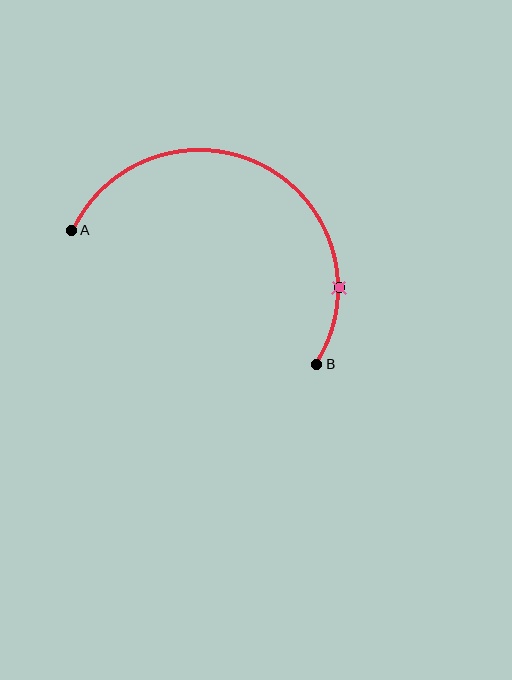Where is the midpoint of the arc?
The arc midpoint is the point on the curve farthest from the straight line joining A and B. It sits above that line.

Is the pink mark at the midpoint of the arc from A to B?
No. The pink mark lies on the arc but is closer to endpoint B. The arc midpoint would be at the point on the curve equidistant along the arc from both A and B.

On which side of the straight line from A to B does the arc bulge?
The arc bulges above the straight line connecting A and B.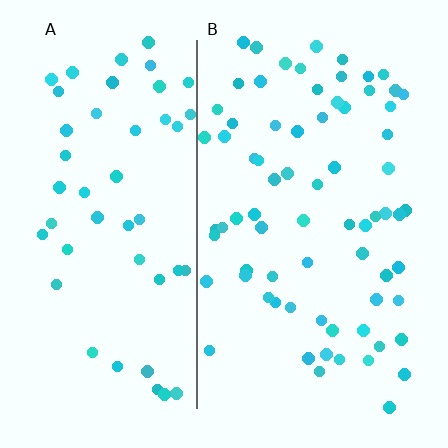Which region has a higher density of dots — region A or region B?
B (the right).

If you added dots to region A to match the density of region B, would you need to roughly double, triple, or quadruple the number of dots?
Approximately double.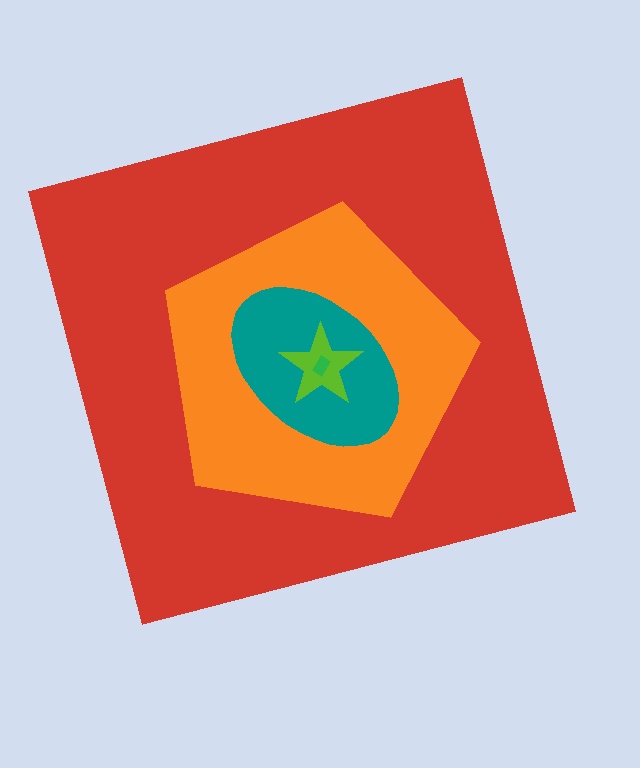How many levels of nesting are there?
5.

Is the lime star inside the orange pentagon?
Yes.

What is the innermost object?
The green rectangle.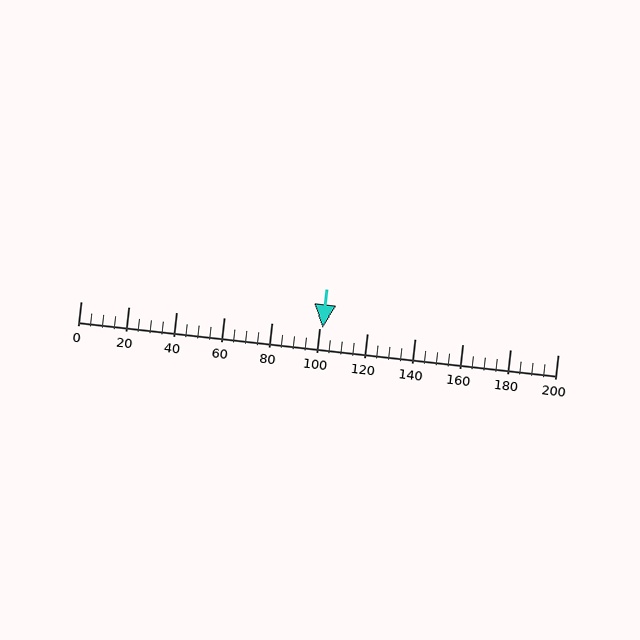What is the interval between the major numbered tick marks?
The major tick marks are spaced 20 units apart.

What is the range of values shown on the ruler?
The ruler shows values from 0 to 200.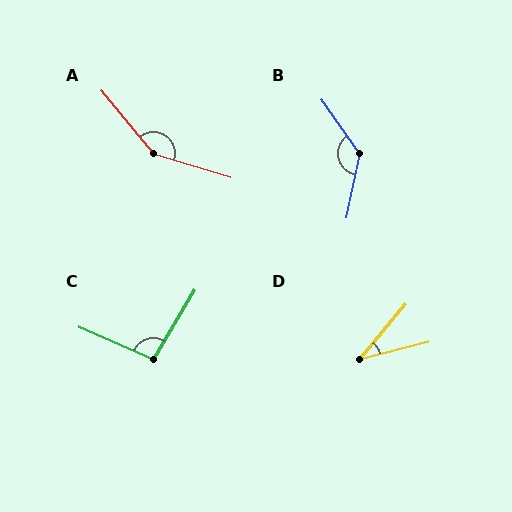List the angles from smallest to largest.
D (36°), C (98°), B (133°), A (147°).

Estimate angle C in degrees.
Approximately 98 degrees.